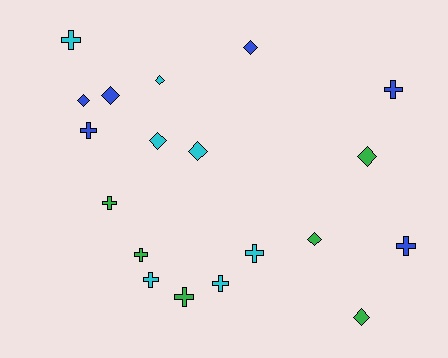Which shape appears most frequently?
Cross, with 10 objects.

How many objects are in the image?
There are 19 objects.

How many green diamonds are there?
There are 3 green diamonds.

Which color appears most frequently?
Cyan, with 7 objects.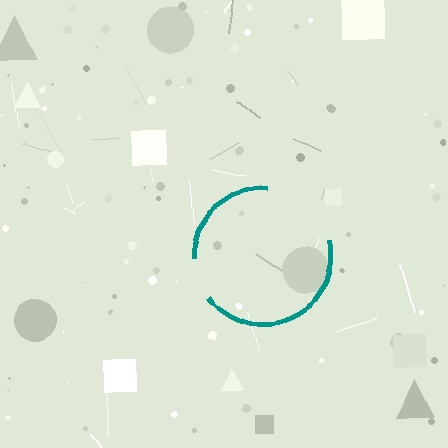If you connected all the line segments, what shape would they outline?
They would outline a circle.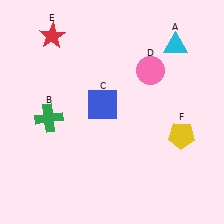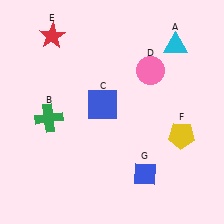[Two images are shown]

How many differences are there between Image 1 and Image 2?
There is 1 difference between the two images.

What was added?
A blue diamond (G) was added in Image 2.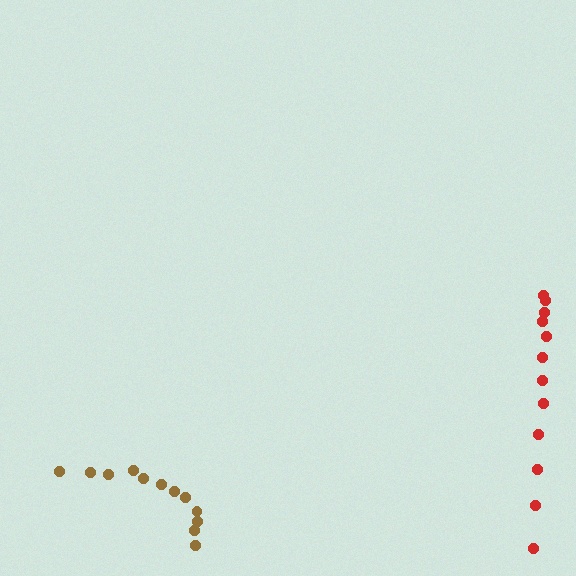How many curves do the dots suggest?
There are 2 distinct paths.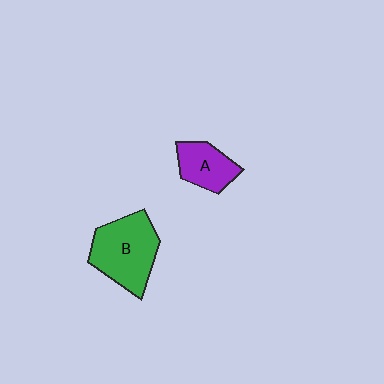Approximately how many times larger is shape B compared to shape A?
Approximately 1.8 times.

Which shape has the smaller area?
Shape A (purple).